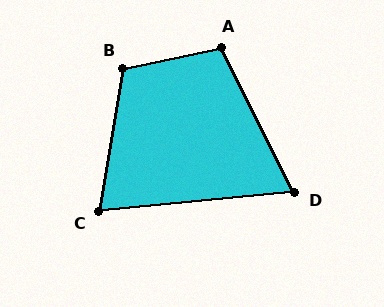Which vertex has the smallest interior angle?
D, at approximately 69 degrees.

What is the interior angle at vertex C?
Approximately 75 degrees (acute).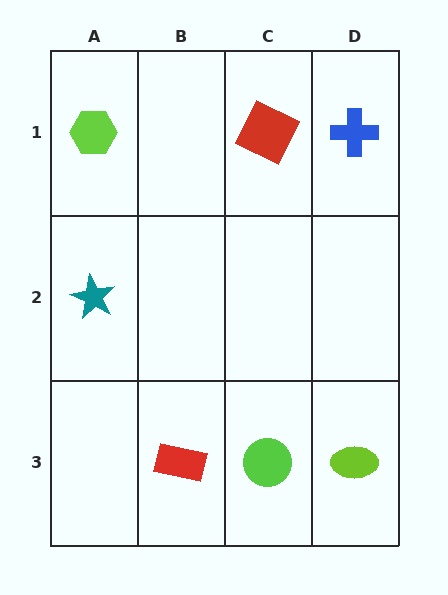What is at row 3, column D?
A lime ellipse.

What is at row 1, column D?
A blue cross.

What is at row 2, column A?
A teal star.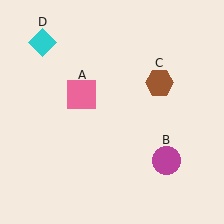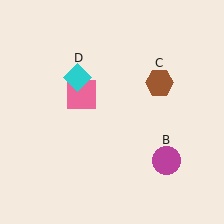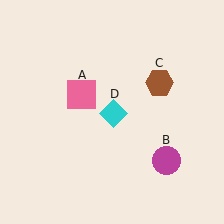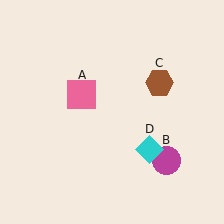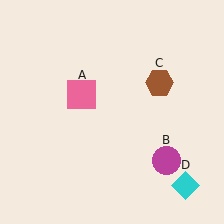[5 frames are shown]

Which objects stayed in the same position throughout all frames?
Pink square (object A) and magenta circle (object B) and brown hexagon (object C) remained stationary.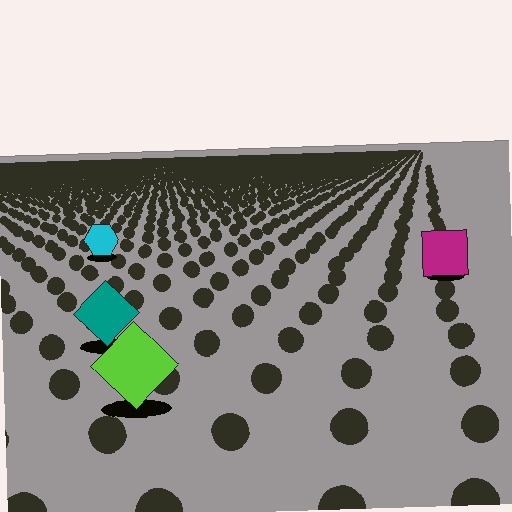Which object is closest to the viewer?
The lime diamond is closest. The texture marks near it are larger and more spread out.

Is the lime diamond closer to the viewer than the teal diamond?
Yes. The lime diamond is closer — you can tell from the texture gradient: the ground texture is coarser near it.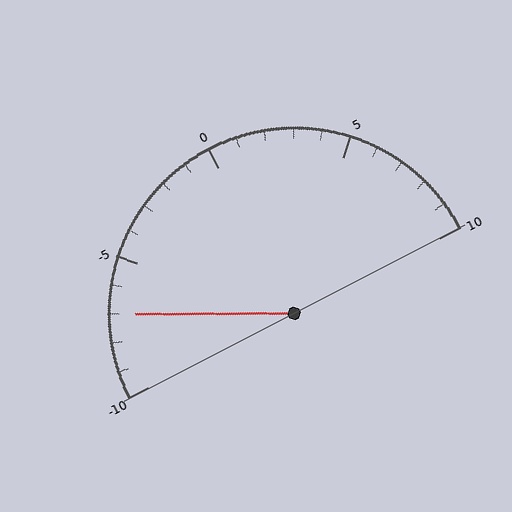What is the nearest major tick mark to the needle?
The nearest major tick mark is -5.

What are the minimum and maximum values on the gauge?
The gauge ranges from -10 to 10.